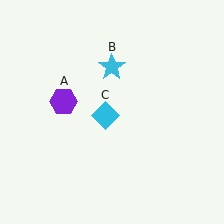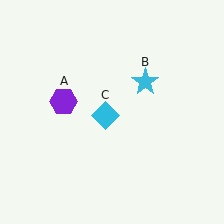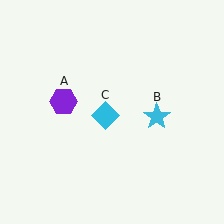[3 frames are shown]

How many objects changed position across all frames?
1 object changed position: cyan star (object B).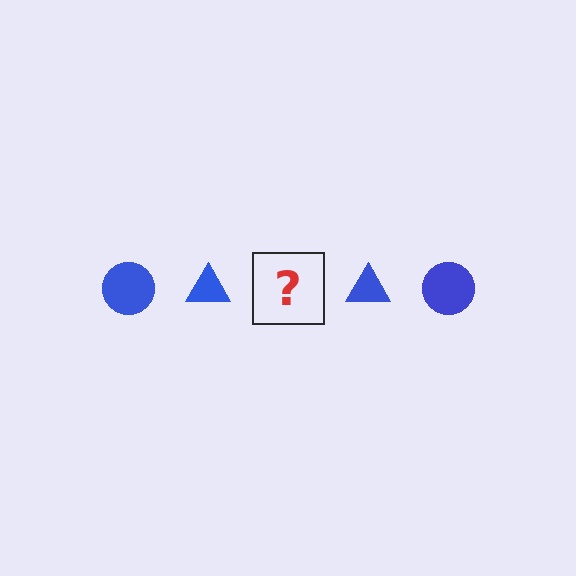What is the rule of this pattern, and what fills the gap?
The rule is that the pattern cycles through circle, triangle shapes in blue. The gap should be filled with a blue circle.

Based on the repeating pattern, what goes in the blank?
The blank should be a blue circle.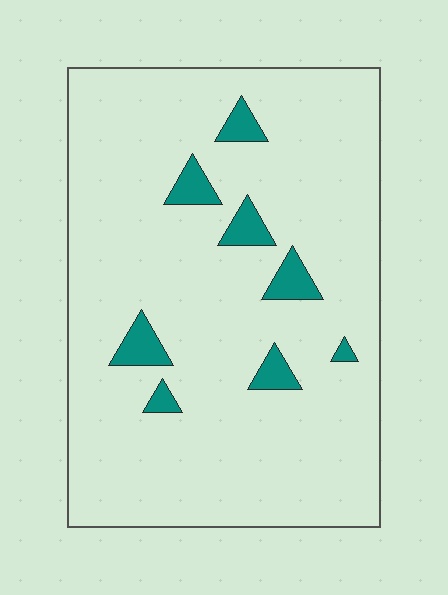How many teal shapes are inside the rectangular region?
8.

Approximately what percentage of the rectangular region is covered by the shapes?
Approximately 5%.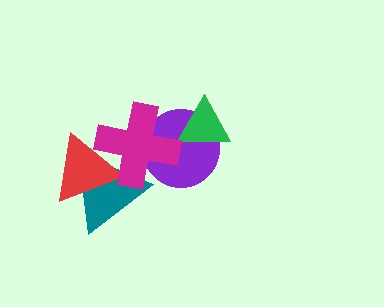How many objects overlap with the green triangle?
1 object overlaps with the green triangle.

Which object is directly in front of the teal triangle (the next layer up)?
The red triangle is directly in front of the teal triangle.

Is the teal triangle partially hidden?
Yes, it is partially covered by another shape.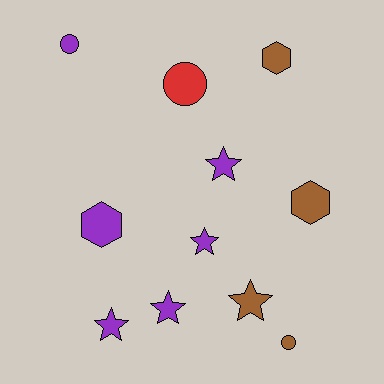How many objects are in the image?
There are 11 objects.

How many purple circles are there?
There is 1 purple circle.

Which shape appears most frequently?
Star, with 5 objects.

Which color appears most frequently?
Purple, with 6 objects.